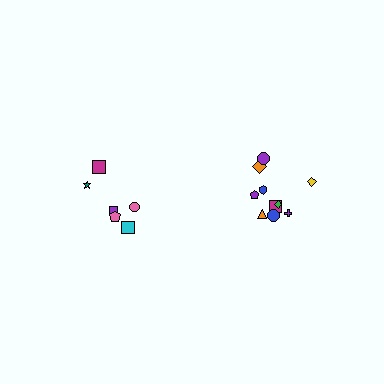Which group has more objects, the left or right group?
The right group.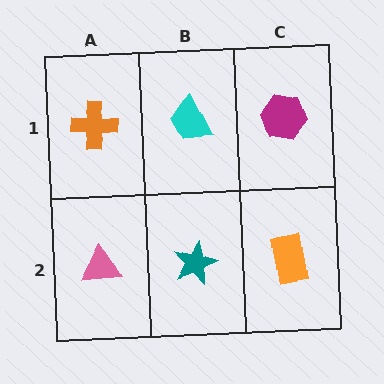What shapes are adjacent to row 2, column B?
A cyan trapezoid (row 1, column B), a pink triangle (row 2, column A), an orange rectangle (row 2, column C).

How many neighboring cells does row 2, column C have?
2.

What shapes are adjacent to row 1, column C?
An orange rectangle (row 2, column C), a cyan trapezoid (row 1, column B).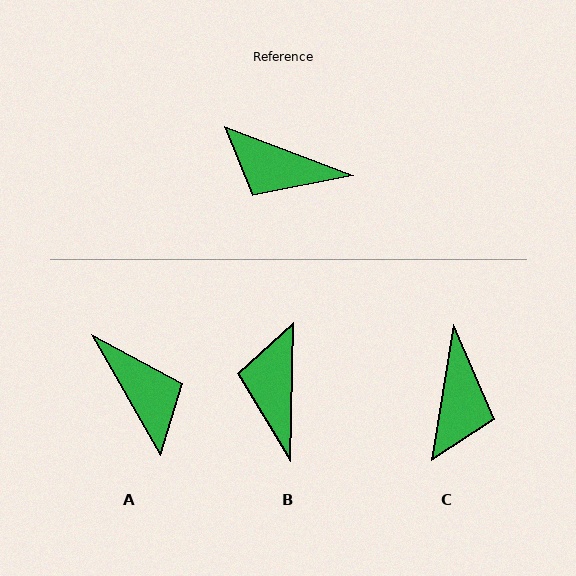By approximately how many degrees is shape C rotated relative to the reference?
Approximately 101 degrees counter-clockwise.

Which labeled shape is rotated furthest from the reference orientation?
A, about 140 degrees away.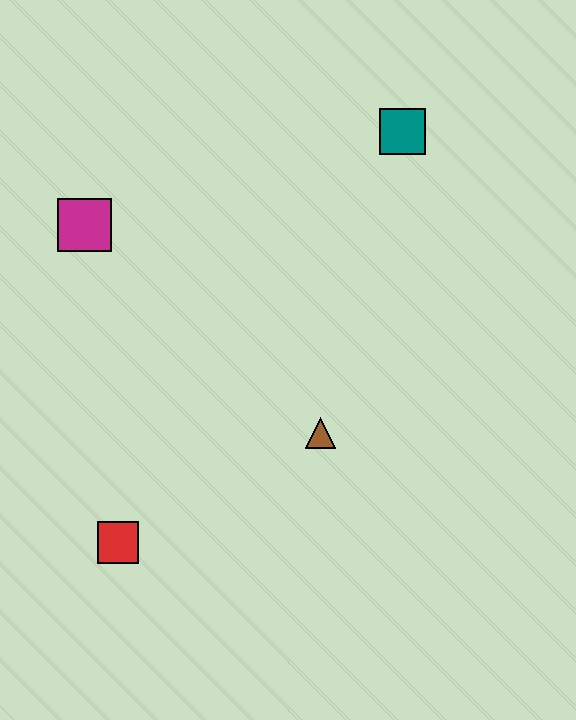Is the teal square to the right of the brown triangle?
Yes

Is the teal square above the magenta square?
Yes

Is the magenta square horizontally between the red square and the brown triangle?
No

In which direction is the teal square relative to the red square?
The teal square is above the red square.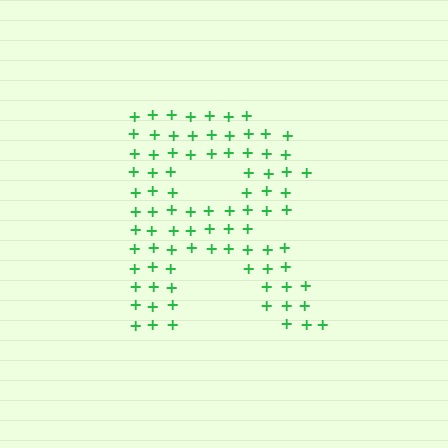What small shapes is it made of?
It is made of small plus signs.